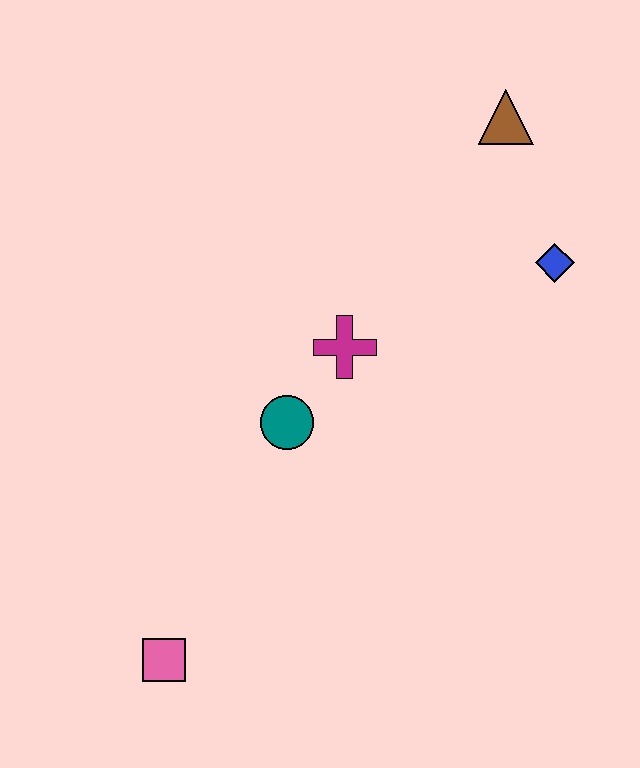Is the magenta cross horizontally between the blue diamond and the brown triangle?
No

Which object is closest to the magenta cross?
The teal circle is closest to the magenta cross.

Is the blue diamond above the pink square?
Yes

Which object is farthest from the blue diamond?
The pink square is farthest from the blue diamond.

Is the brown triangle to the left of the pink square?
No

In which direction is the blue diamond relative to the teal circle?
The blue diamond is to the right of the teal circle.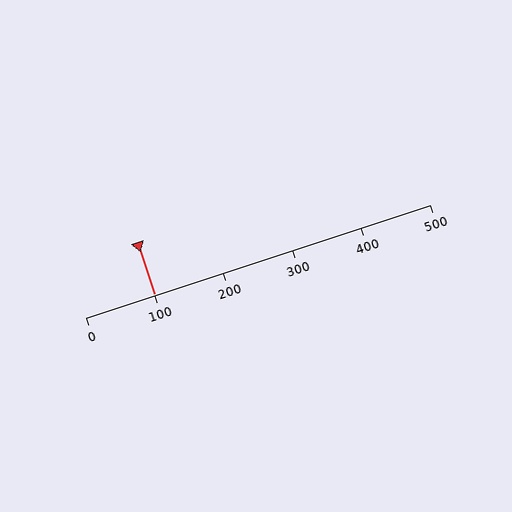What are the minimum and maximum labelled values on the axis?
The axis runs from 0 to 500.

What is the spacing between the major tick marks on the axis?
The major ticks are spaced 100 apart.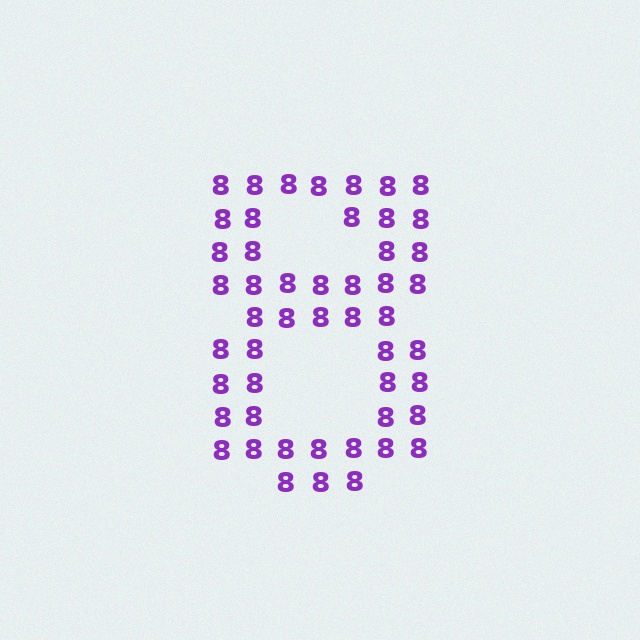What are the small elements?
The small elements are digit 8's.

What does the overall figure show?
The overall figure shows the digit 8.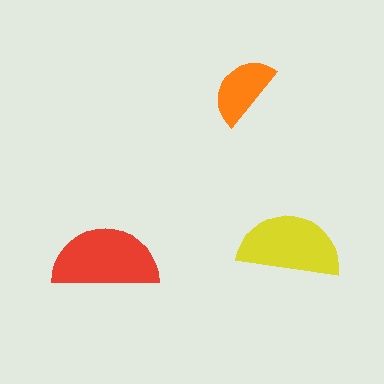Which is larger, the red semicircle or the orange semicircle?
The red one.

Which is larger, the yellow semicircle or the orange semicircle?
The yellow one.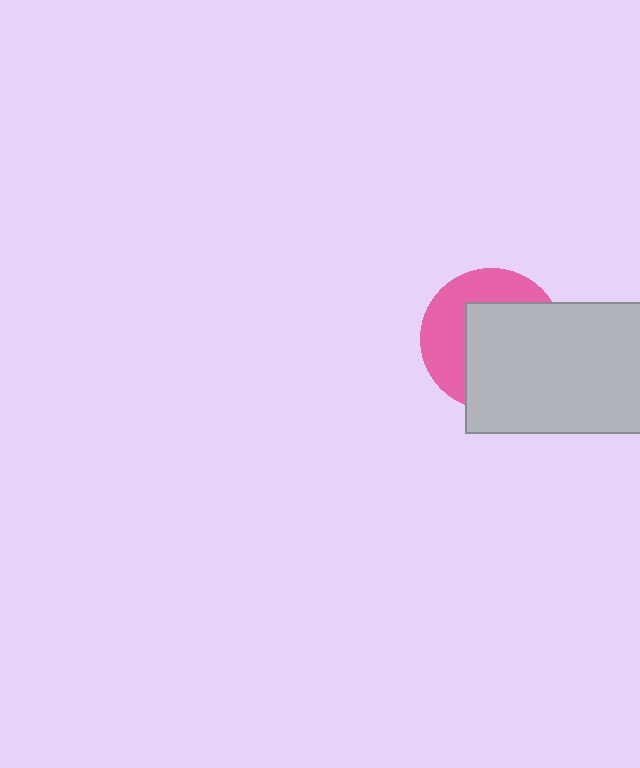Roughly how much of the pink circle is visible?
A small part of it is visible (roughly 42%).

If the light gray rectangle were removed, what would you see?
You would see the complete pink circle.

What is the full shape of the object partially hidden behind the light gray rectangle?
The partially hidden object is a pink circle.